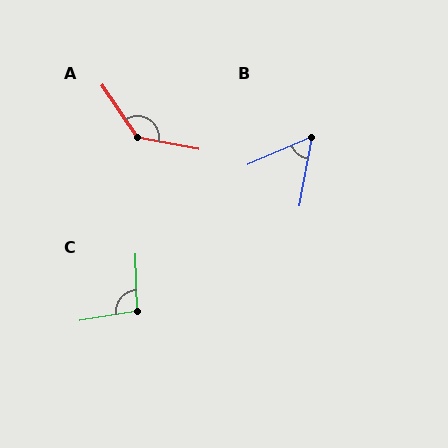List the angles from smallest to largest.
B (56°), C (99°), A (135°).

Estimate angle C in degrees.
Approximately 99 degrees.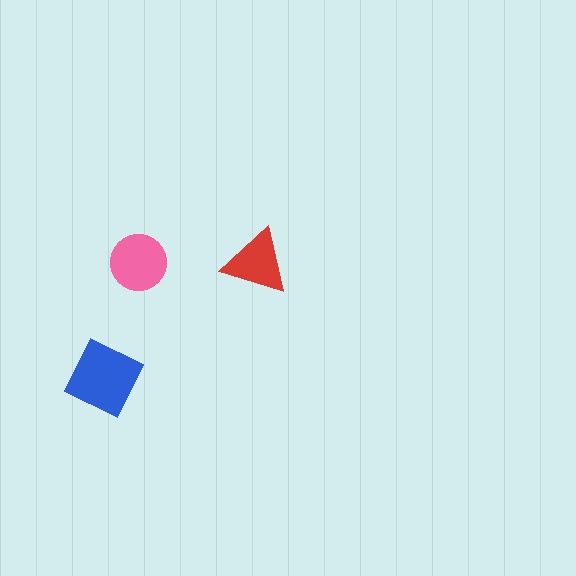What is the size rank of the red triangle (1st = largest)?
3rd.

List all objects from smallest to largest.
The red triangle, the pink circle, the blue diamond.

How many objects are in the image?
There are 3 objects in the image.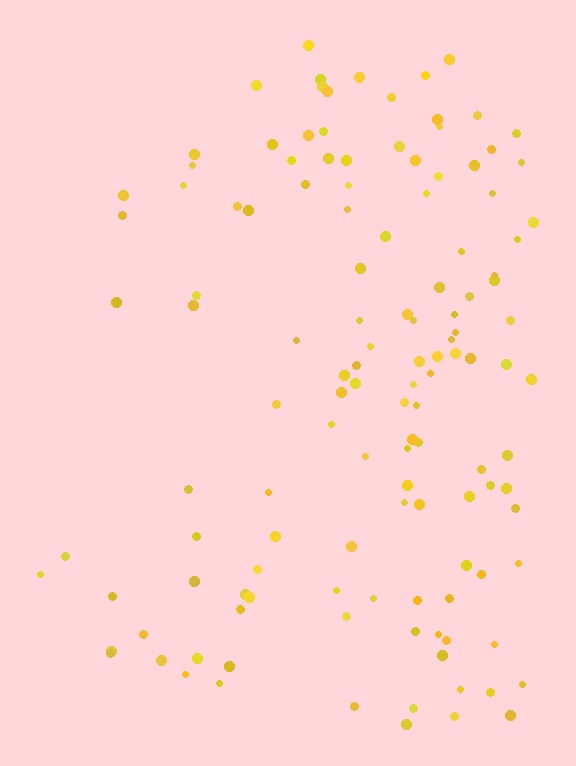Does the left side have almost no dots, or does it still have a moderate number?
Still a moderate number, just noticeably fewer than the right.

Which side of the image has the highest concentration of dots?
The right.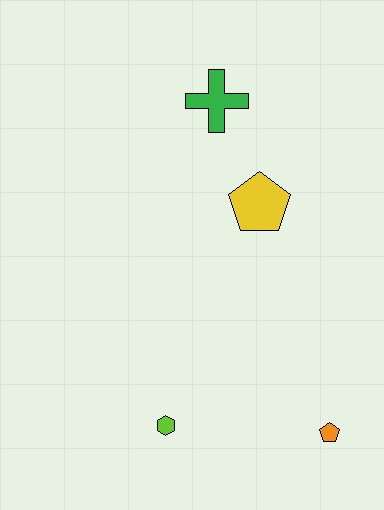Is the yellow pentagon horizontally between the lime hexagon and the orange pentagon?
Yes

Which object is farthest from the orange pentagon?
The green cross is farthest from the orange pentagon.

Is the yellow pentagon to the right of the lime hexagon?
Yes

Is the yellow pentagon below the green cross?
Yes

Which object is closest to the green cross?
The yellow pentagon is closest to the green cross.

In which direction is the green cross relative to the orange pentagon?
The green cross is above the orange pentagon.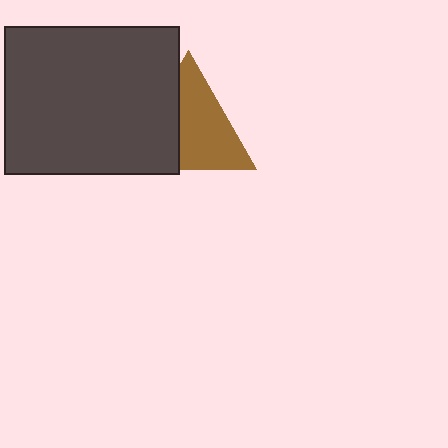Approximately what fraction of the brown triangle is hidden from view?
Roughly 38% of the brown triangle is hidden behind the dark gray rectangle.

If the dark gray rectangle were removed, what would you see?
You would see the complete brown triangle.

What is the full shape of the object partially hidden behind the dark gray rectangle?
The partially hidden object is a brown triangle.